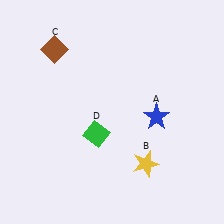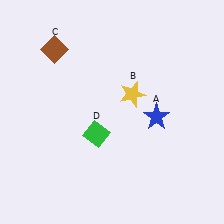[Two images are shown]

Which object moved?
The yellow star (B) moved up.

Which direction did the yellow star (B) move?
The yellow star (B) moved up.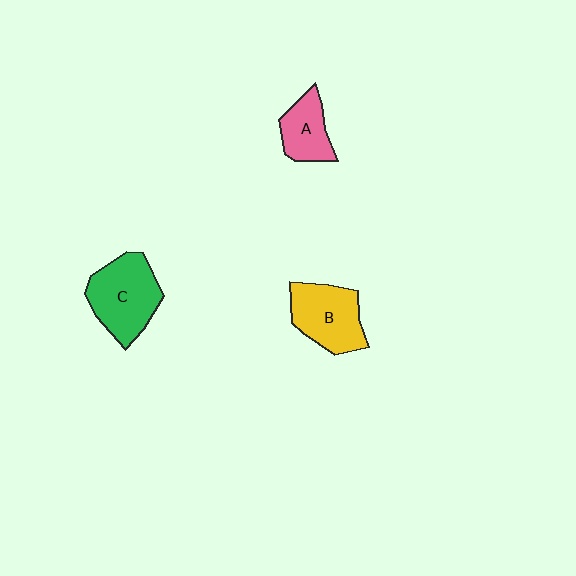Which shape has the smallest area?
Shape A (pink).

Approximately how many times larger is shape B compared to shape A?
Approximately 1.5 times.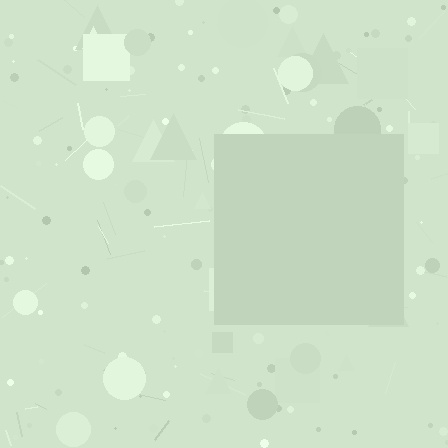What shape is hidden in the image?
A square is hidden in the image.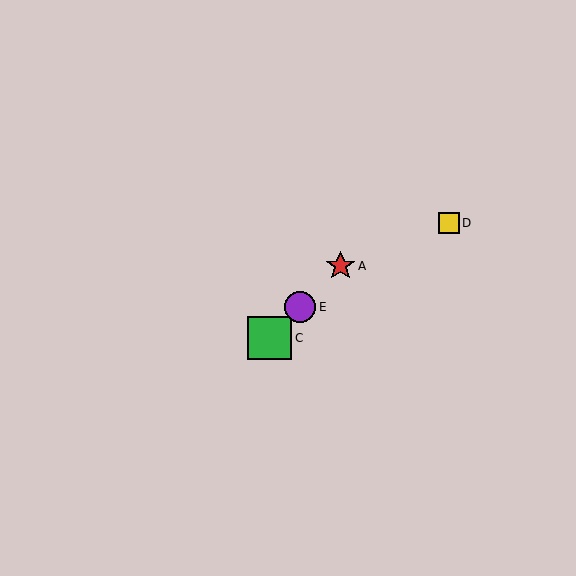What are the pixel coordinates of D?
Object D is at (449, 223).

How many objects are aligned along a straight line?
4 objects (A, B, C, E) are aligned along a straight line.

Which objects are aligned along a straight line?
Objects A, B, C, E are aligned along a straight line.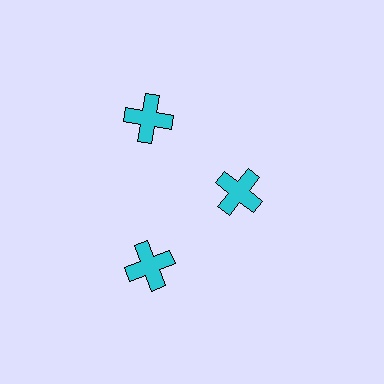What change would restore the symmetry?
The symmetry would be restored by moving it outward, back onto the ring so that all 3 crosses sit at equal angles and equal distance from the center.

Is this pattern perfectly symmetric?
No. The 3 cyan crosses are arranged in a ring, but one element near the 3 o'clock position is pulled inward toward the center, breaking the 3-fold rotational symmetry.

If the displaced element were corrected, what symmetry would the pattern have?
It would have 3-fold rotational symmetry — the pattern would map onto itself every 120 degrees.